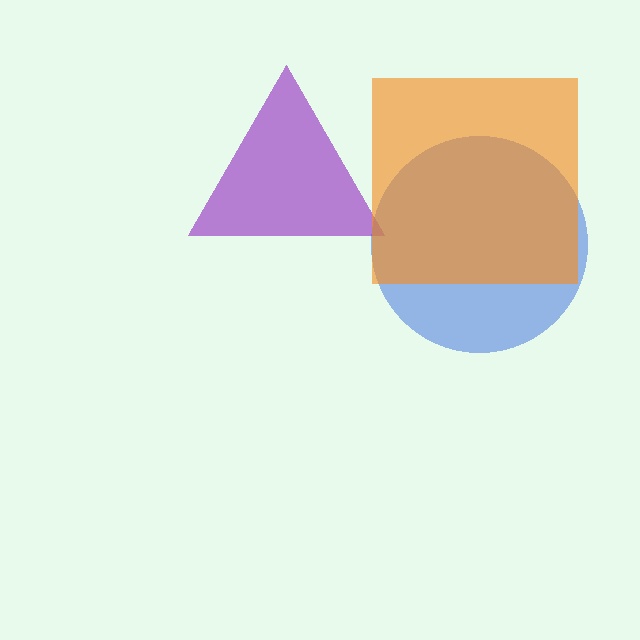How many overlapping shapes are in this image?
There are 3 overlapping shapes in the image.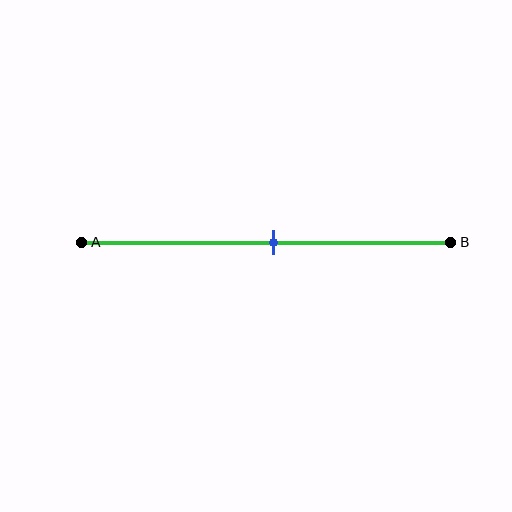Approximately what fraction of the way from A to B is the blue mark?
The blue mark is approximately 50% of the way from A to B.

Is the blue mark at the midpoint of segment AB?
Yes, the mark is approximately at the midpoint.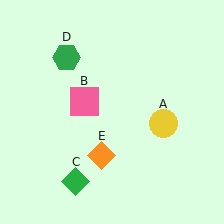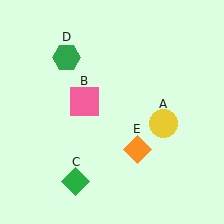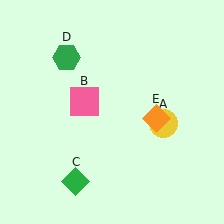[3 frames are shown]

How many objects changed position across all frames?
1 object changed position: orange diamond (object E).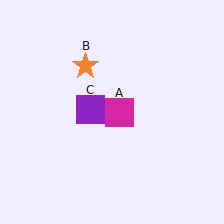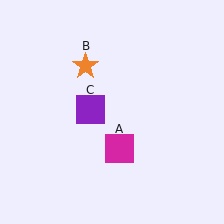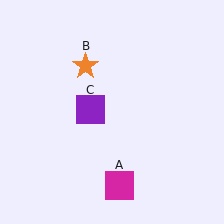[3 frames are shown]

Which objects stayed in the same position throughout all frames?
Orange star (object B) and purple square (object C) remained stationary.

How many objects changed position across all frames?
1 object changed position: magenta square (object A).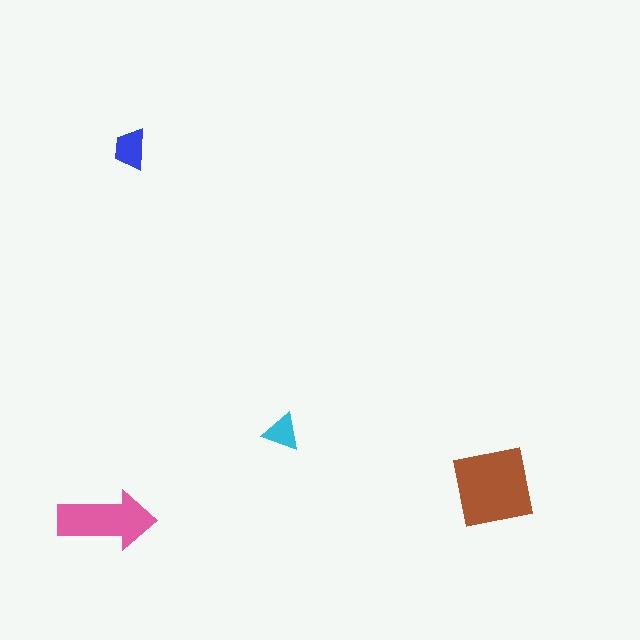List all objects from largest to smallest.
The brown square, the pink arrow, the blue trapezoid, the cyan triangle.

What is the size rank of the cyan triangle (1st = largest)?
4th.